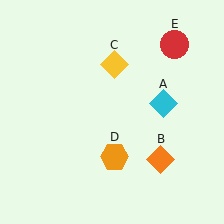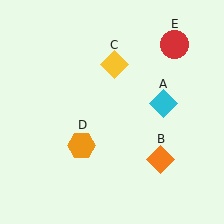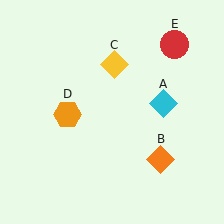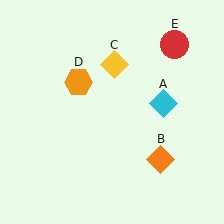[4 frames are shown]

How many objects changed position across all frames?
1 object changed position: orange hexagon (object D).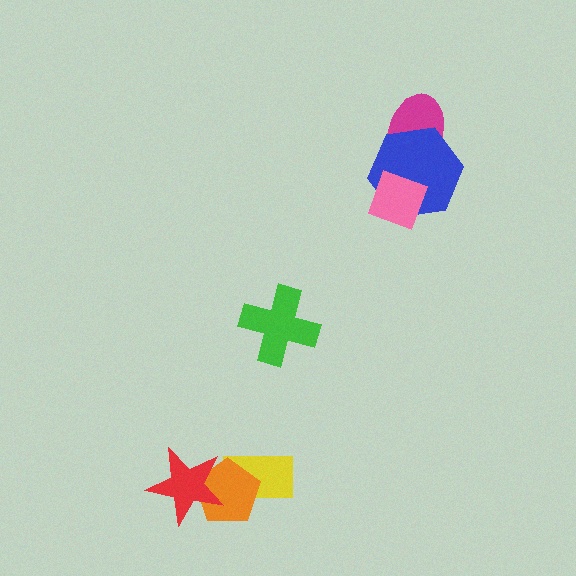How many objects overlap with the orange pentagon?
2 objects overlap with the orange pentagon.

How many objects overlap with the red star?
1 object overlaps with the red star.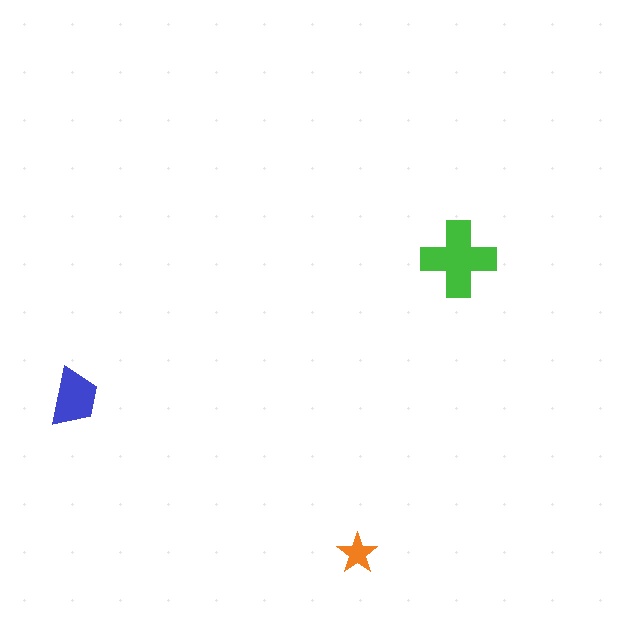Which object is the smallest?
The orange star.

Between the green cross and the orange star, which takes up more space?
The green cross.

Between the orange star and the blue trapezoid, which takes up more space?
The blue trapezoid.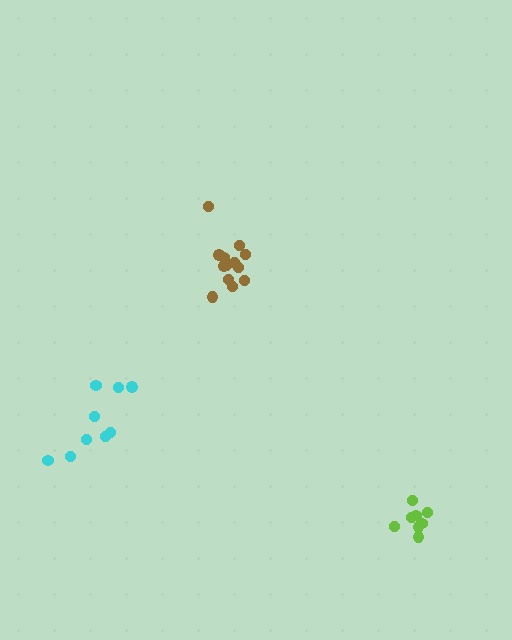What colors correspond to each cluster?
The clusters are colored: brown, lime, cyan.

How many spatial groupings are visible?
There are 3 spatial groupings.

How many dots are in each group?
Group 1: 13 dots, Group 2: 8 dots, Group 3: 9 dots (30 total).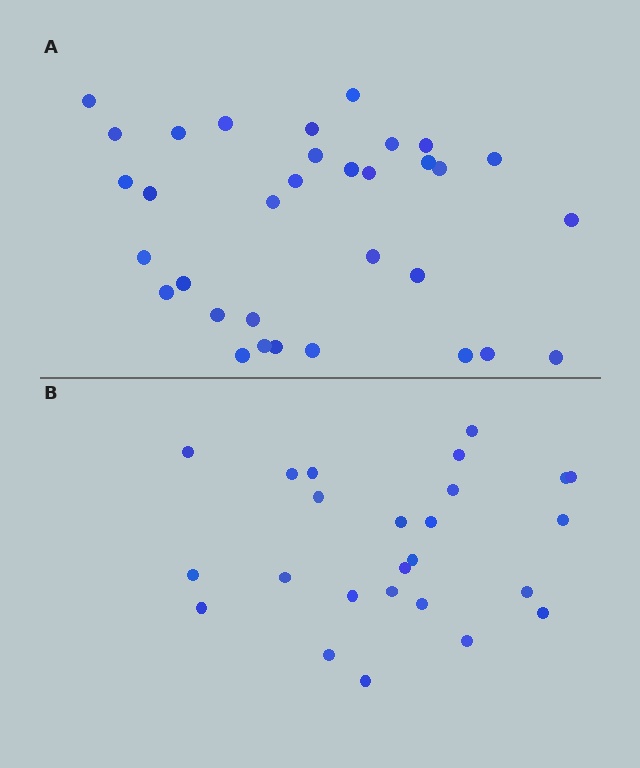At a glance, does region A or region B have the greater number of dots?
Region A (the top region) has more dots.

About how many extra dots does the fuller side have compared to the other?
Region A has roughly 8 or so more dots than region B.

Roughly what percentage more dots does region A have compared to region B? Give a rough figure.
About 30% more.